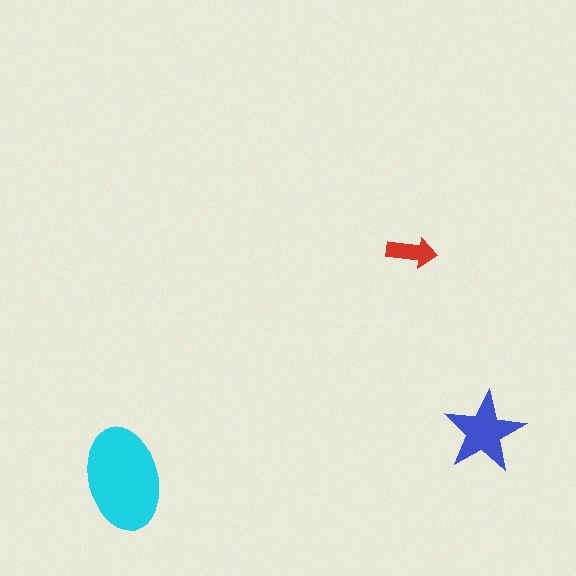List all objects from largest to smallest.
The cyan ellipse, the blue star, the red arrow.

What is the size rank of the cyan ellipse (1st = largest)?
1st.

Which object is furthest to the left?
The cyan ellipse is leftmost.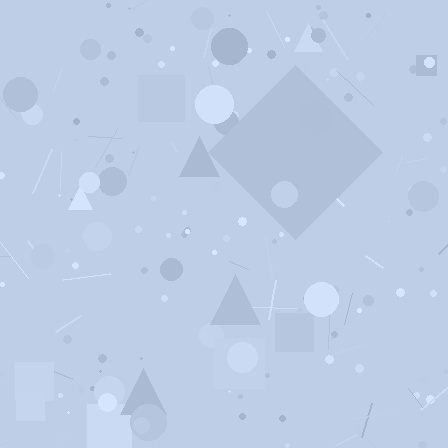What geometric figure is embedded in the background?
A diamond is embedded in the background.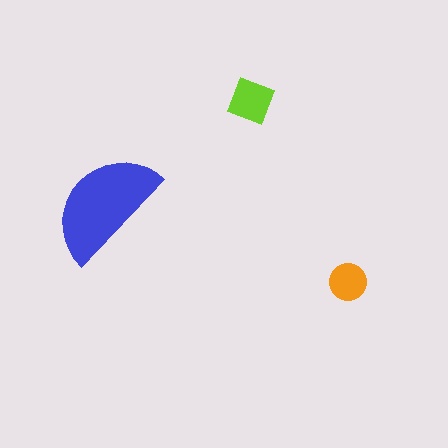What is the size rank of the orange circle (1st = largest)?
3rd.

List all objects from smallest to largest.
The orange circle, the lime diamond, the blue semicircle.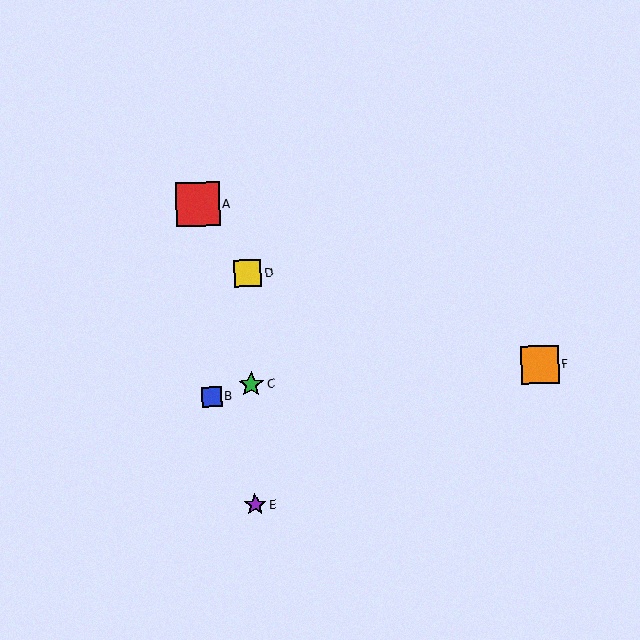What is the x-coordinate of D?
Object D is at x≈248.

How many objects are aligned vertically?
3 objects (C, D, E) are aligned vertically.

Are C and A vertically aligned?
No, C is at x≈251 and A is at x≈198.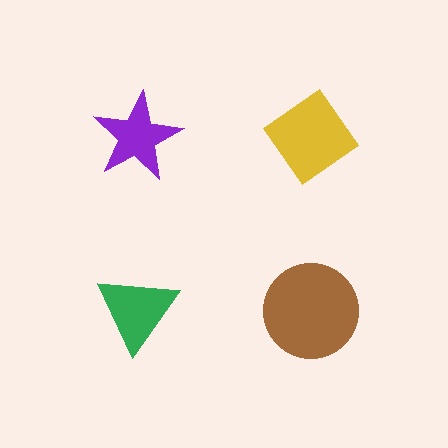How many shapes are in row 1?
2 shapes.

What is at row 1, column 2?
A yellow diamond.